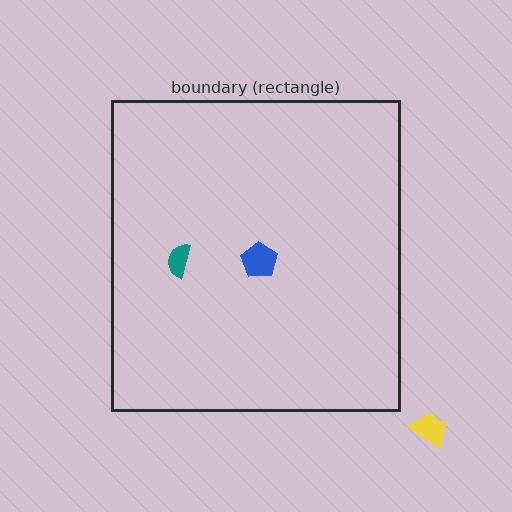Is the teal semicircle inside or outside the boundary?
Inside.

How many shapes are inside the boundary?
2 inside, 1 outside.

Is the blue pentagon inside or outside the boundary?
Inside.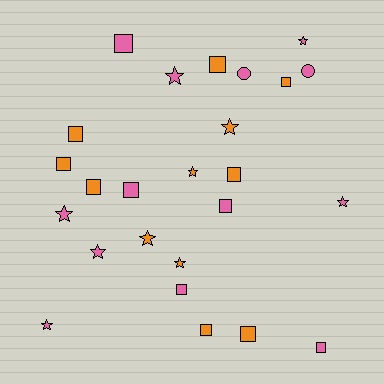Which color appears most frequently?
Pink, with 13 objects.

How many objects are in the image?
There are 25 objects.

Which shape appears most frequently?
Square, with 13 objects.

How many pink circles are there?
There are 2 pink circles.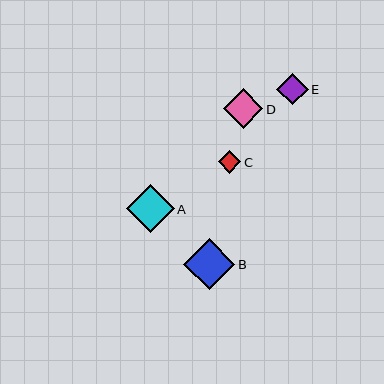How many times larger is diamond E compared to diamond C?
Diamond E is approximately 1.4 times the size of diamond C.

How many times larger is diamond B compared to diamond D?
Diamond B is approximately 1.3 times the size of diamond D.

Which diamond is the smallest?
Diamond C is the smallest with a size of approximately 23 pixels.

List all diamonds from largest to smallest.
From largest to smallest: B, A, D, E, C.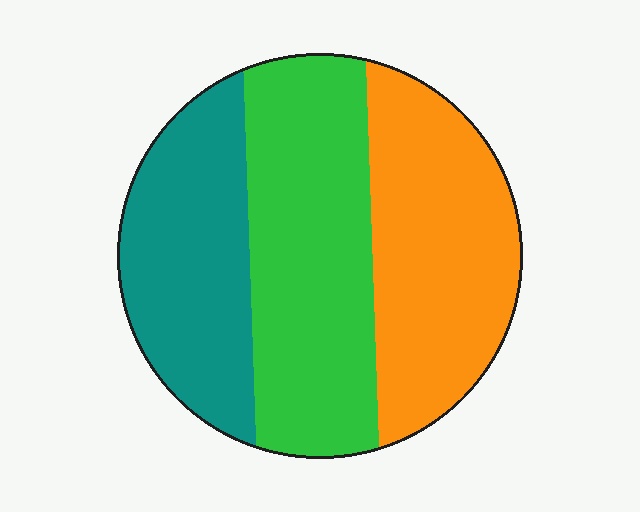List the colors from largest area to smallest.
From largest to smallest: green, orange, teal.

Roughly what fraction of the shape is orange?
Orange covers 34% of the shape.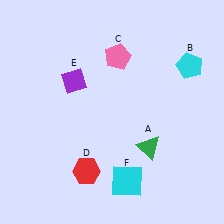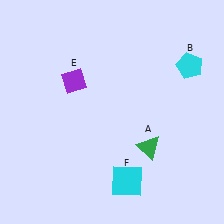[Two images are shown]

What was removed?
The red hexagon (D), the pink pentagon (C) were removed in Image 2.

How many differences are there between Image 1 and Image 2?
There are 2 differences between the two images.